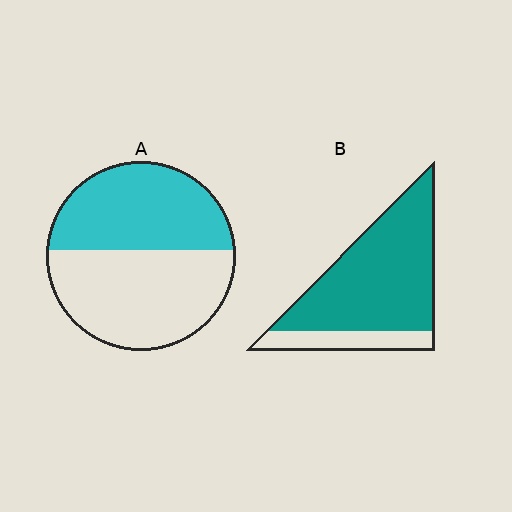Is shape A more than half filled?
No.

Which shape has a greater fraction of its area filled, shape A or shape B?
Shape B.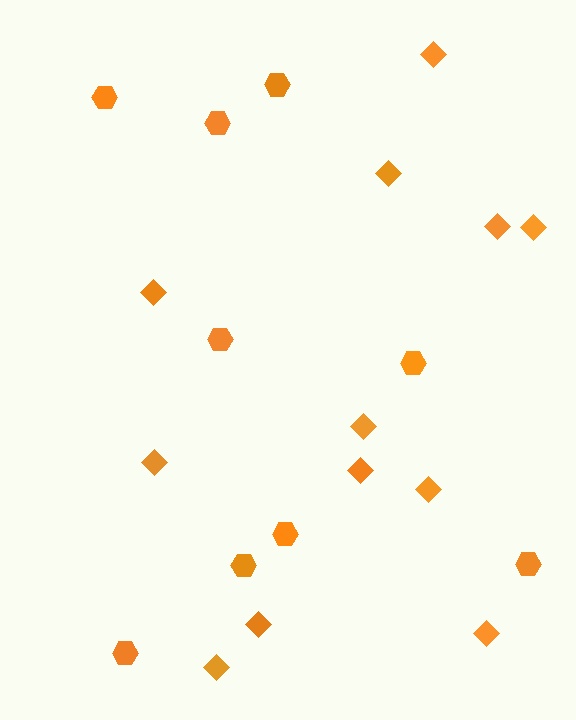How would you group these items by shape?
There are 2 groups: one group of hexagons (9) and one group of diamonds (12).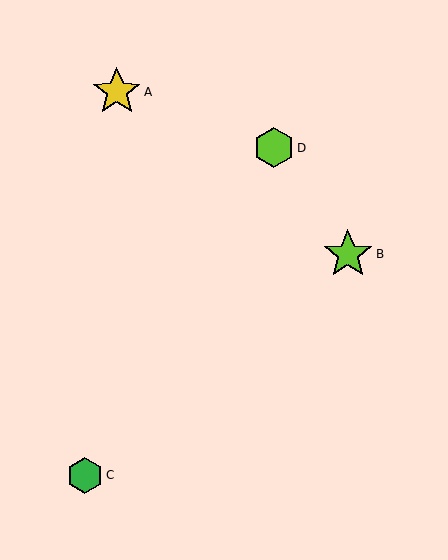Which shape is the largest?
The lime star (labeled B) is the largest.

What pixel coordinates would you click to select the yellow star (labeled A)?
Click at (117, 92) to select the yellow star A.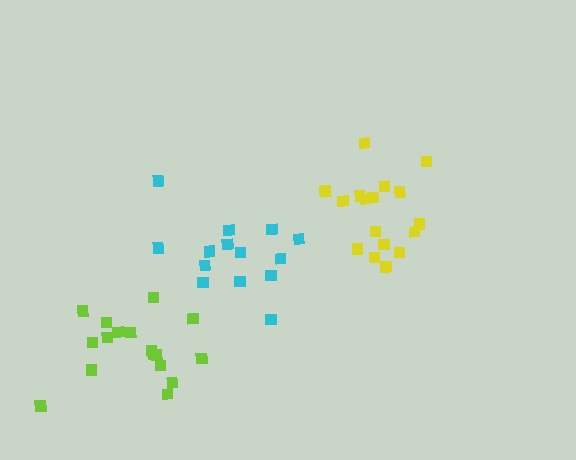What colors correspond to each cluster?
The clusters are colored: cyan, yellow, lime.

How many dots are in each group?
Group 1: 14 dots, Group 2: 17 dots, Group 3: 17 dots (48 total).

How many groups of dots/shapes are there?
There are 3 groups.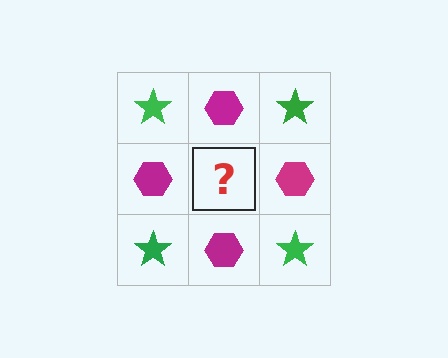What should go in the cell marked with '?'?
The missing cell should contain a green star.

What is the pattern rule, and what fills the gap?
The rule is that it alternates green star and magenta hexagon in a checkerboard pattern. The gap should be filled with a green star.